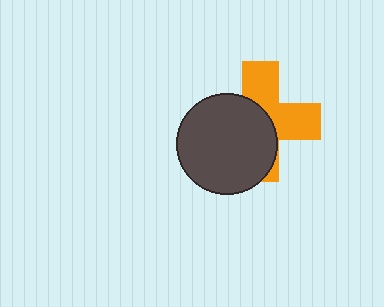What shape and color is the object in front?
The object in front is a dark gray circle.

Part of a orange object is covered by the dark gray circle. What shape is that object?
It is a cross.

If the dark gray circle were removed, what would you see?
You would see the complete orange cross.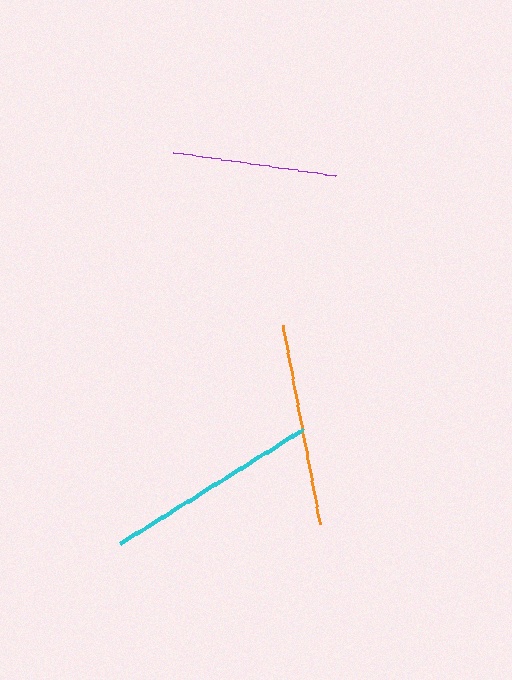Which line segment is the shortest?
The purple line is the shortest at approximately 164 pixels.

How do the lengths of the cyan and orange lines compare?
The cyan and orange lines are approximately the same length.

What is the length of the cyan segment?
The cyan segment is approximately 216 pixels long.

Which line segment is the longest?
The cyan line is the longest at approximately 216 pixels.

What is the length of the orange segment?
The orange segment is approximately 202 pixels long.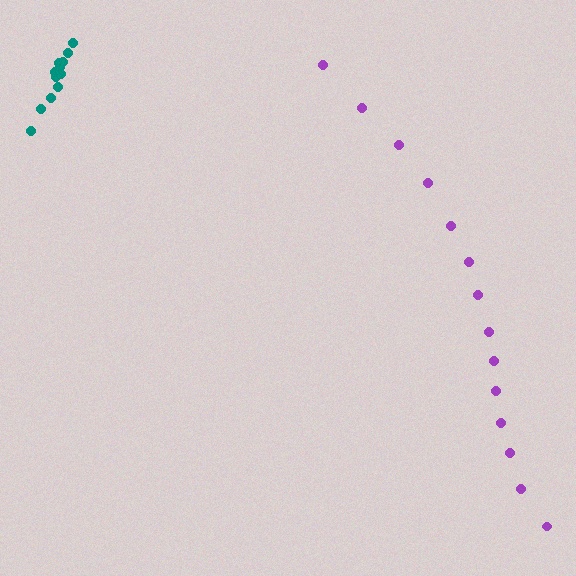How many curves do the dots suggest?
There are 2 distinct paths.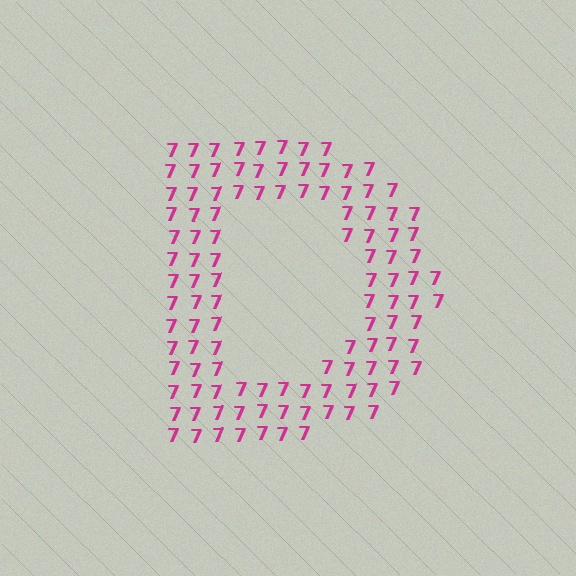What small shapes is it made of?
It is made of small digit 7's.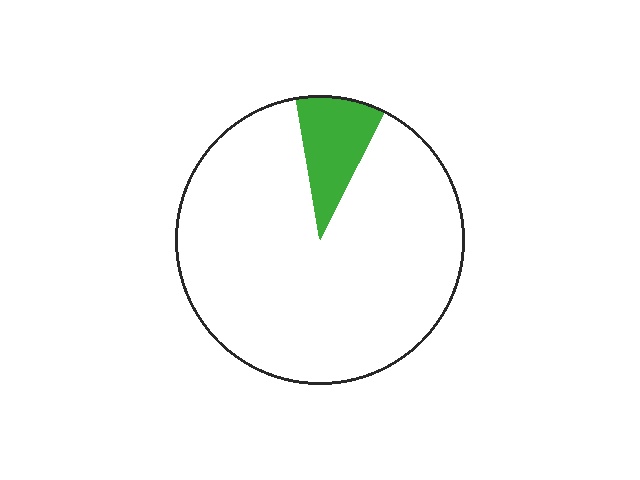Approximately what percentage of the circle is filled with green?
Approximately 10%.